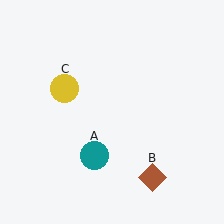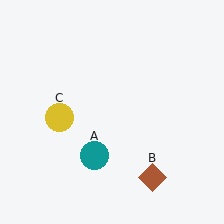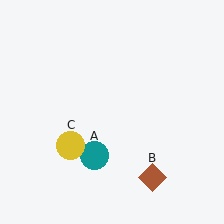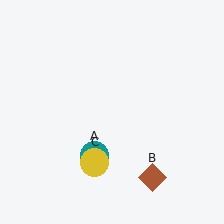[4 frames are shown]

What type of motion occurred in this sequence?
The yellow circle (object C) rotated counterclockwise around the center of the scene.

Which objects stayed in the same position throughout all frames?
Teal circle (object A) and brown diamond (object B) remained stationary.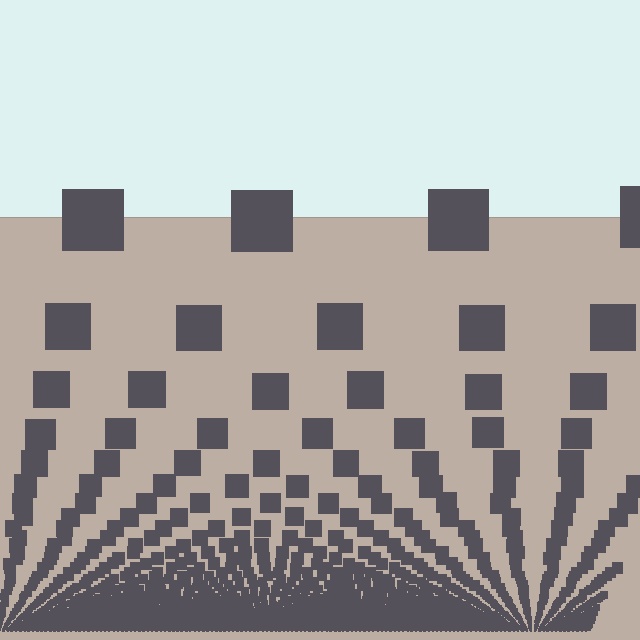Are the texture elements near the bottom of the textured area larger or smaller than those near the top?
Smaller. The gradient is inverted — elements near the bottom are smaller and denser.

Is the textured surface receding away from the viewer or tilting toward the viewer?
The surface appears to tilt toward the viewer. Texture elements get larger and sparser toward the top.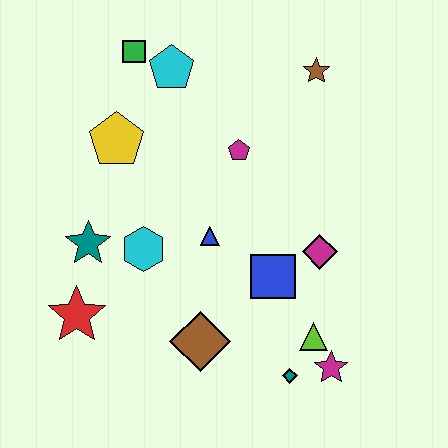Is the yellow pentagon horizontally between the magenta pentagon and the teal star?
Yes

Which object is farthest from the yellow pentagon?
The magenta star is farthest from the yellow pentagon.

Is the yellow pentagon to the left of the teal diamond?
Yes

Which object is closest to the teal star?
The cyan hexagon is closest to the teal star.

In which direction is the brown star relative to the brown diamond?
The brown star is above the brown diamond.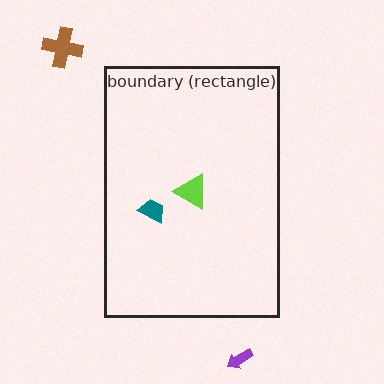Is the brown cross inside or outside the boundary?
Outside.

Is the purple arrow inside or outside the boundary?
Outside.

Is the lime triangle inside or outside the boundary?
Inside.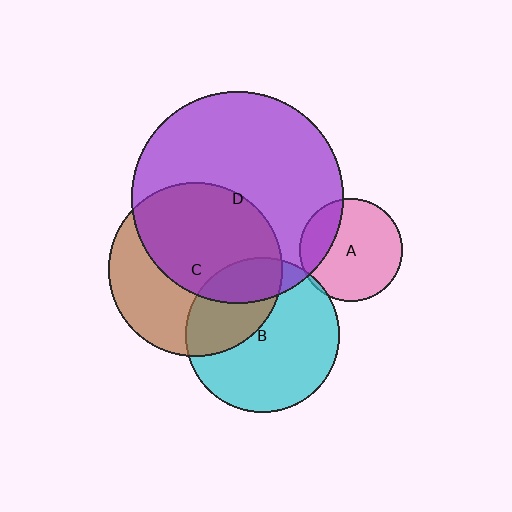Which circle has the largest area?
Circle D (purple).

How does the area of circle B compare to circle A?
Approximately 2.2 times.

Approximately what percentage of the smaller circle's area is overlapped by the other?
Approximately 35%.